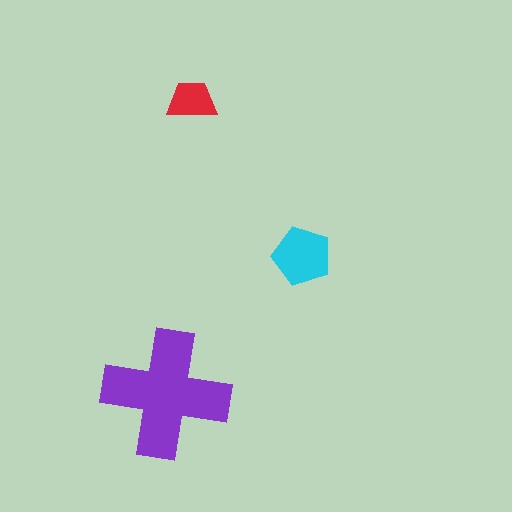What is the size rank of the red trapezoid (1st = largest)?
3rd.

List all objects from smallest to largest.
The red trapezoid, the cyan pentagon, the purple cross.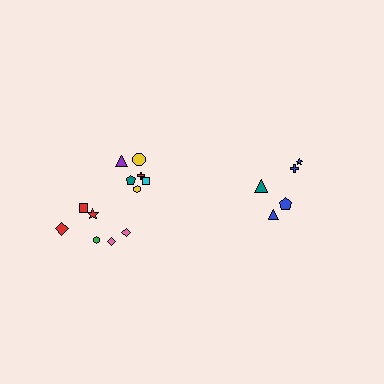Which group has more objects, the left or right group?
The left group.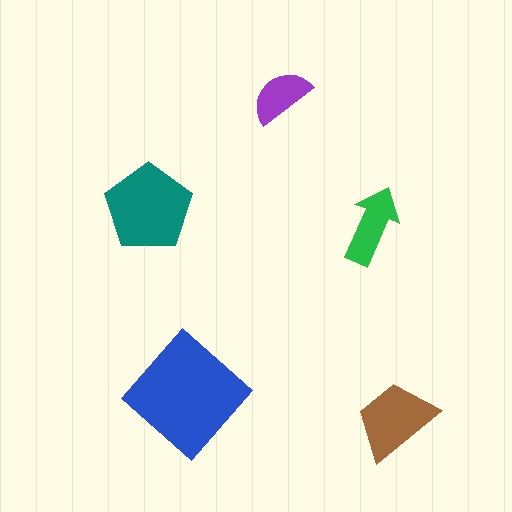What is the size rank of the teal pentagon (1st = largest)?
2nd.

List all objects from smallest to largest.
The purple semicircle, the green arrow, the brown trapezoid, the teal pentagon, the blue diamond.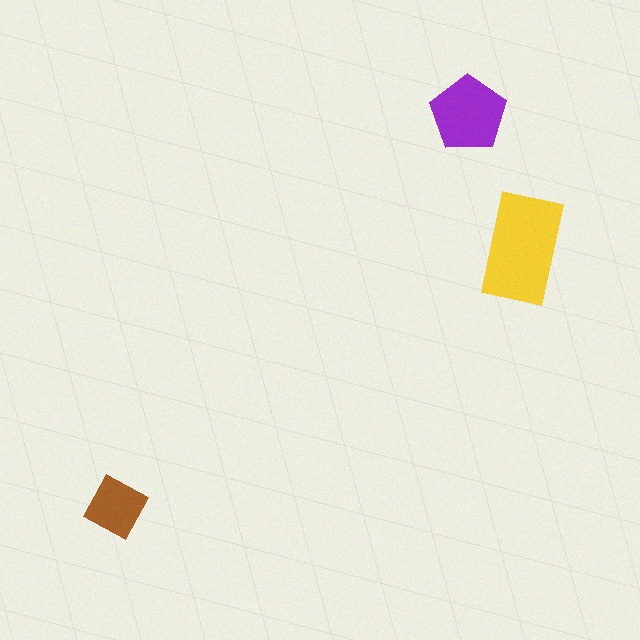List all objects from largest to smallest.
The yellow rectangle, the purple pentagon, the brown diamond.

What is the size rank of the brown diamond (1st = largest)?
3rd.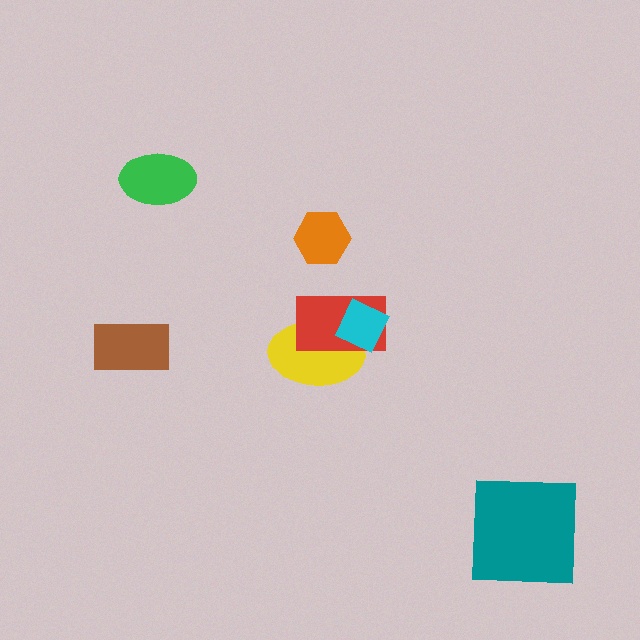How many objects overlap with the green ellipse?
0 objects overlap with the green ellipse.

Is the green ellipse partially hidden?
No, no other shape covers it.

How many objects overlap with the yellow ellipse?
2 objects overlap with the yellow ellipse.